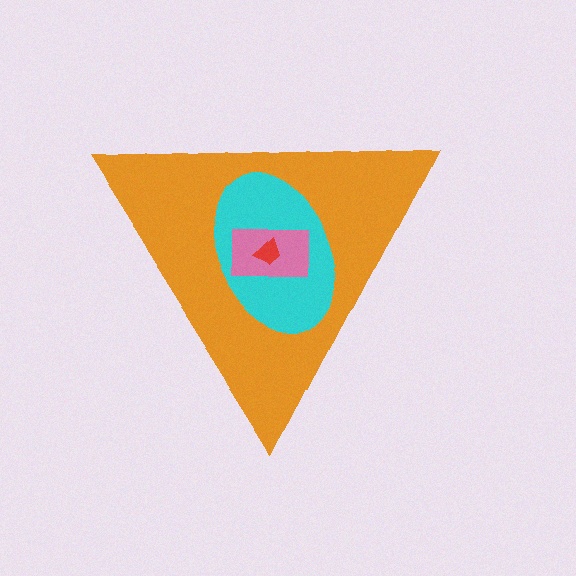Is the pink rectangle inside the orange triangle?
Yes.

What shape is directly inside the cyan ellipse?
The pink rectangle.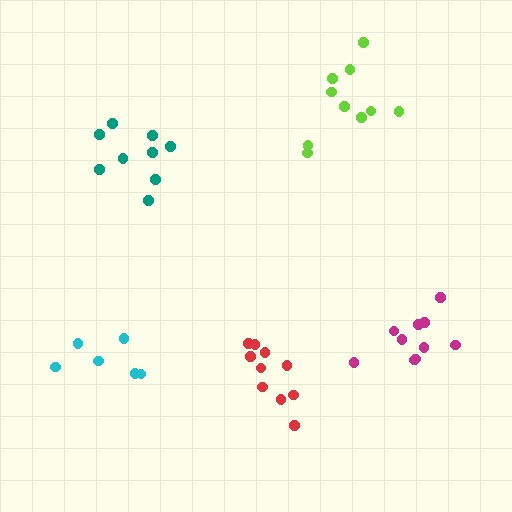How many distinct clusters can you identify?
There are 5 distinct clusters.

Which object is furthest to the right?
The magenta cluster is rightmost.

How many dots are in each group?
Group 1: 10 dots, Group 2: 6 dots, Group 3: 10 dots, Group 4: 9 dots, Group 5: 10 dots (45 total).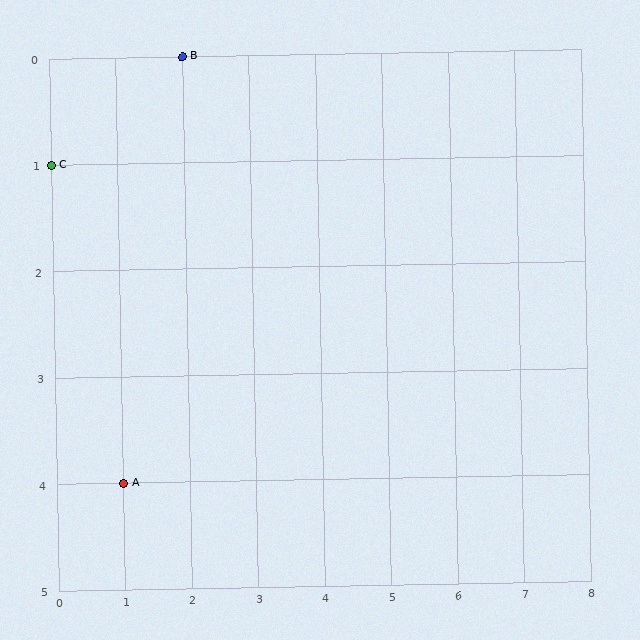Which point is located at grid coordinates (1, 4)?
Point A is at (1, 4).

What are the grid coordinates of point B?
Point B is at grid coordinates (2, 0).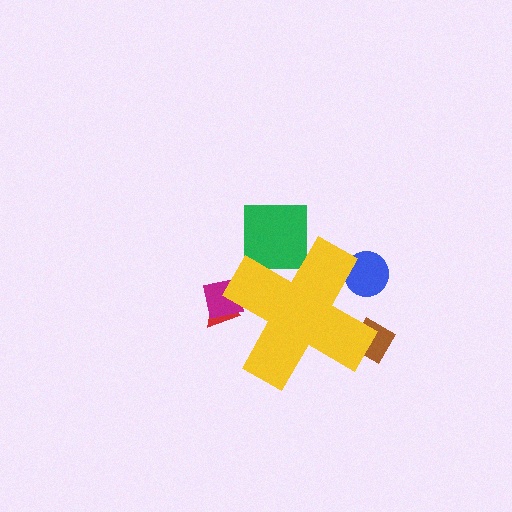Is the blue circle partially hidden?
Yes, the blue circle is partially hidden behind the yellow cross.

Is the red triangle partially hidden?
Yes, the red triangle is partially hidden behind the yellow cross.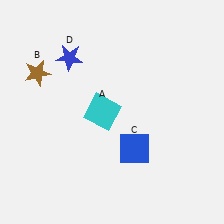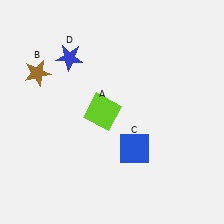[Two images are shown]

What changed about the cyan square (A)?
In Image 1, A is cyan. In Image 2, it changed to lime.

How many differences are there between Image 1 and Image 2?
There is 1 difference between the two images.